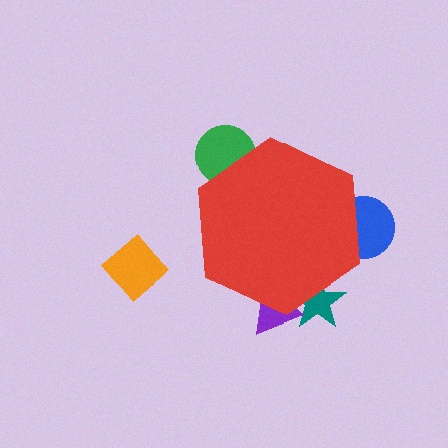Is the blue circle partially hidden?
Yes, the blue circle is partially hidden behind the red hexagon.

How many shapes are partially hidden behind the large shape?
4 shapes are partially hidden.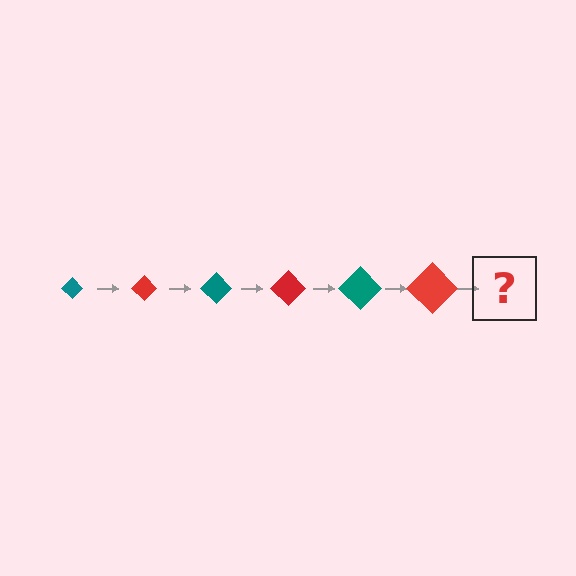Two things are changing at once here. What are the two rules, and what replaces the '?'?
The two rules are that the diamond grows larger each step and the color cycles through teal and red. The '?' should be a teal diamond, larger than the previous one.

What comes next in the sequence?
The next element should be a teal diamond, larger than the previous one.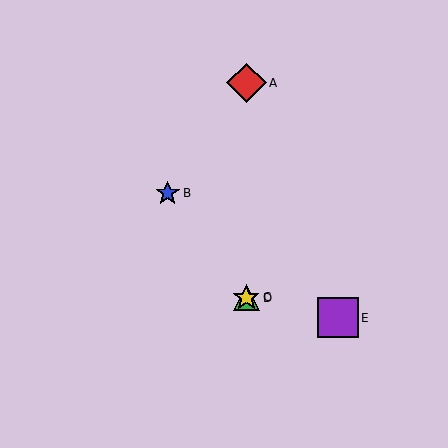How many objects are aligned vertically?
3 objects (A, C, D) are aligned vertically.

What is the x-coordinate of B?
Object B is at x≈168.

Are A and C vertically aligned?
Yes, both are at x≈246.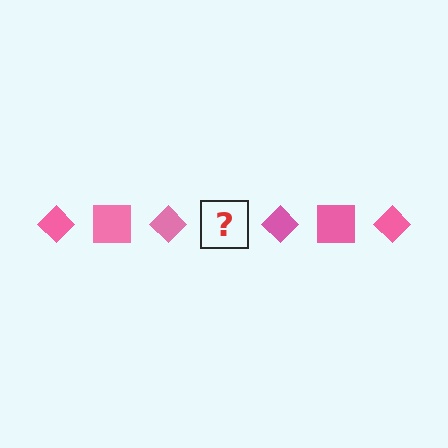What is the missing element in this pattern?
The missing element is a pink square.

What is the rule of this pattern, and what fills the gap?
The rule is that the pattern cycles through diamond, square shapes in pink. The gap should be filled with a pink square.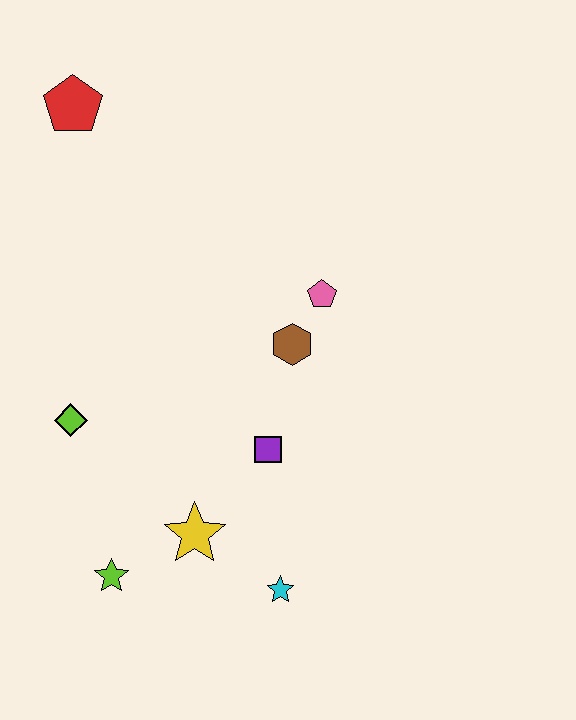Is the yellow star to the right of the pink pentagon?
No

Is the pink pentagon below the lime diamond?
No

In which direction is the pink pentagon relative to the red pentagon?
The pink pentagon is to the right of the red pentagon.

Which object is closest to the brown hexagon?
The pink pentagon is closest to the brown hexagon.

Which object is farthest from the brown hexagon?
The red pentagon is farthest from the brown hexagon.